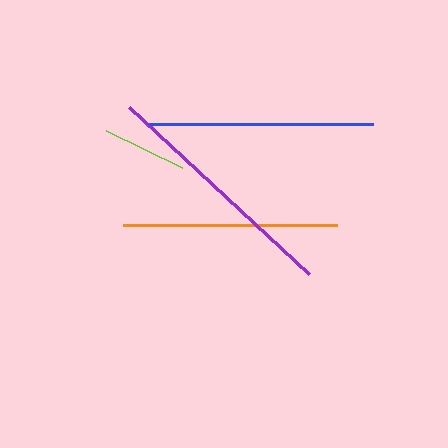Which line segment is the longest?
The purple line is the longest at approximately 246 pixels.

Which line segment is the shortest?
The lime line is the shortest at approximately 85 pixels.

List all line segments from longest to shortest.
From longest to shortest: purple, blue, orange, lime.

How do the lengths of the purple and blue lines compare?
The purple and blue lines are approximately the same length.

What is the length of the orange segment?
The orange segment is approximately 214 pixels long.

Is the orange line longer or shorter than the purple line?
The purple line is longer than the orange line.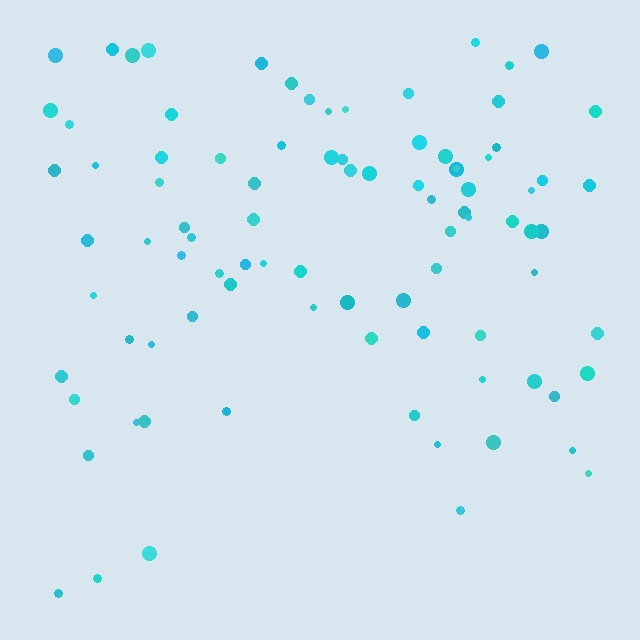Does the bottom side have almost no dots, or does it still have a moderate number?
Still a moderate number, just noticeably fewer than the top.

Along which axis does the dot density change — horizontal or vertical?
Vertical.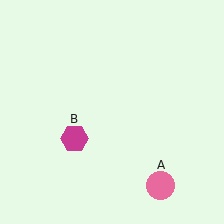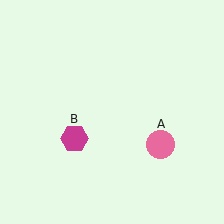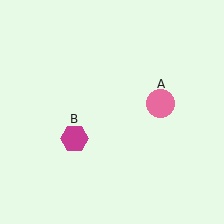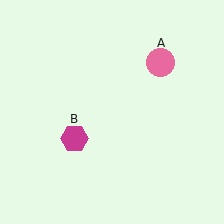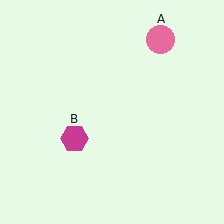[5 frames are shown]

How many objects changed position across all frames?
1 object changed position: pink circle (object A).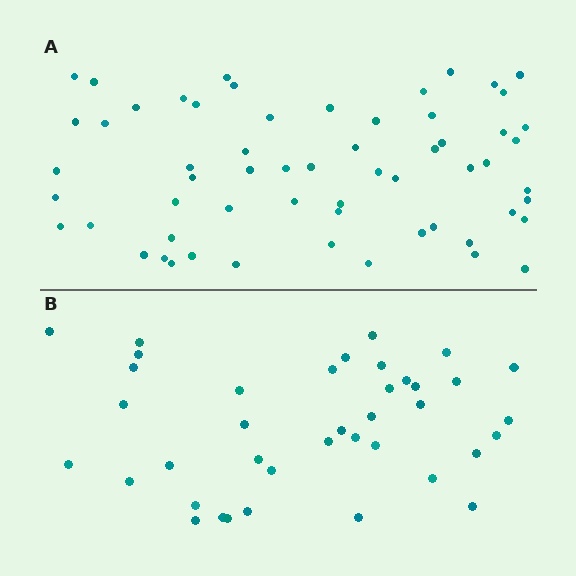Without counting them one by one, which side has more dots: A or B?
Region A (the top region) has more dots.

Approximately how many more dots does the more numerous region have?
Region A has approximately 20 more dots than region B.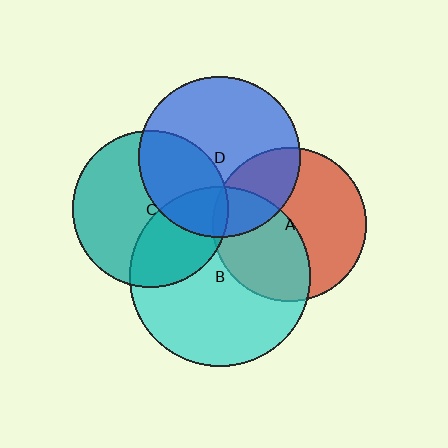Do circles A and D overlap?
Yes.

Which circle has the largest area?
Circle B (cyan).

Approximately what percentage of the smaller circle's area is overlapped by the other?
Approximately 30%.